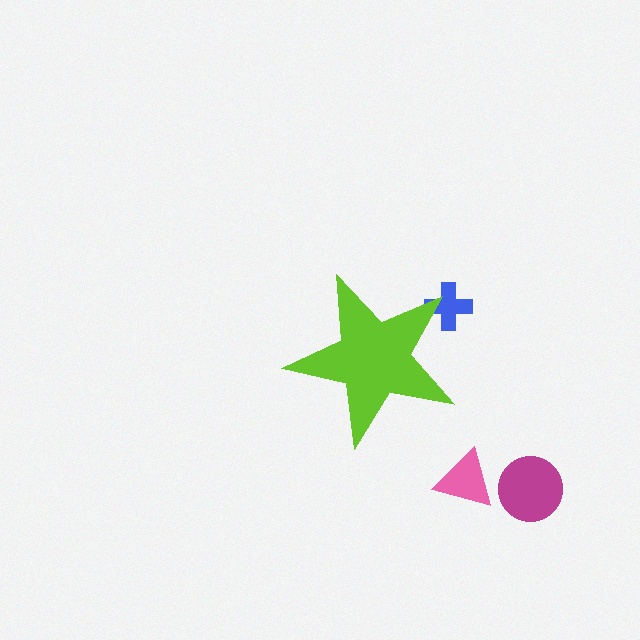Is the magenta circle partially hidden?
No, the magenta circle is fully visible.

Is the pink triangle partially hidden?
No, the pink triangle is fully visible.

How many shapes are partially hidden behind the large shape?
1 shape is partially hidden.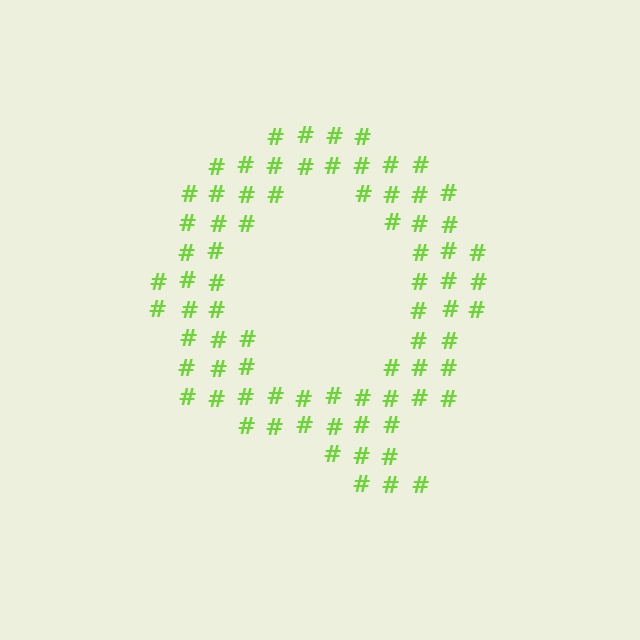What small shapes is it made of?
It is made of small hash symbols.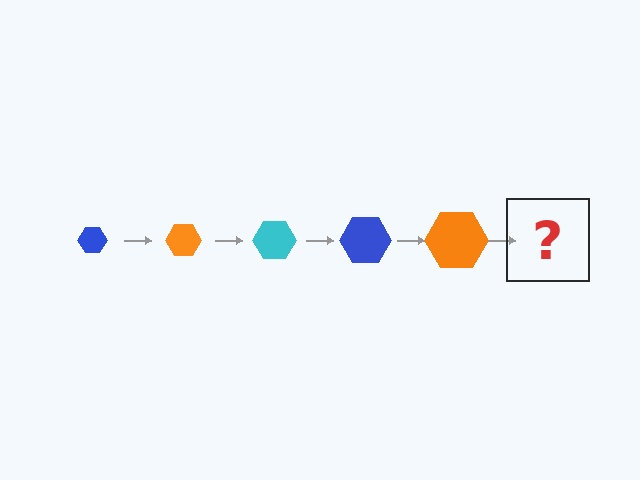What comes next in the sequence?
The next element should be a cyan hexagon, larger than the previous one.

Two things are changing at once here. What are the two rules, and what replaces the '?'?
The two rules are that the hexagon grows larger each step and the color cycles through blue, orange, and cyan. The '?' should be a cyan hexagon, larger than the previous one.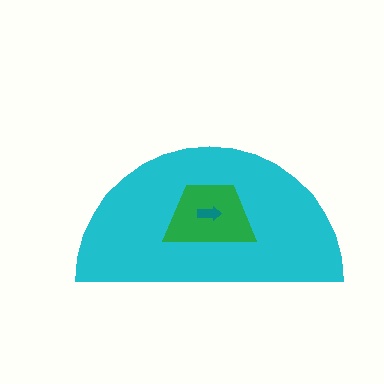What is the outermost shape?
The cyan semicircle.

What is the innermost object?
The teal arrow.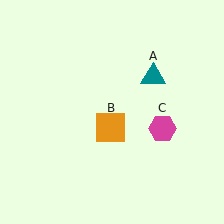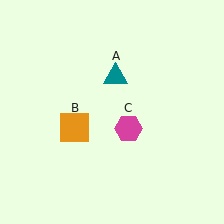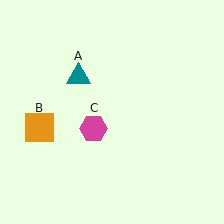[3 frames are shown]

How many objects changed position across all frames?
3 objects changed position: teal triangle (object A), orange square (object B), magenta hexagon (object C).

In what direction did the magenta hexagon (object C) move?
The magenta hexagon (object C) moved left.